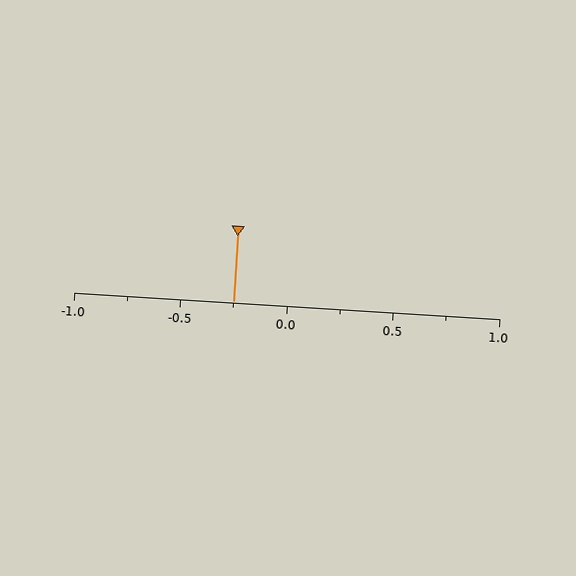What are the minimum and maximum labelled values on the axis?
The axis runs from -1.0 to 1.0.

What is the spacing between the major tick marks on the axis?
The major ticks are spaced 0.5 apart.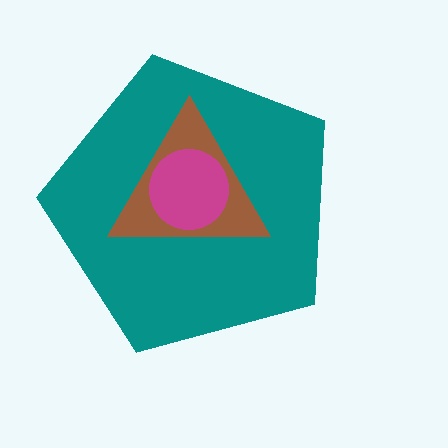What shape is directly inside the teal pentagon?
The brown triangle.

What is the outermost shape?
The teal pentagon.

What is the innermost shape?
The magenta circle.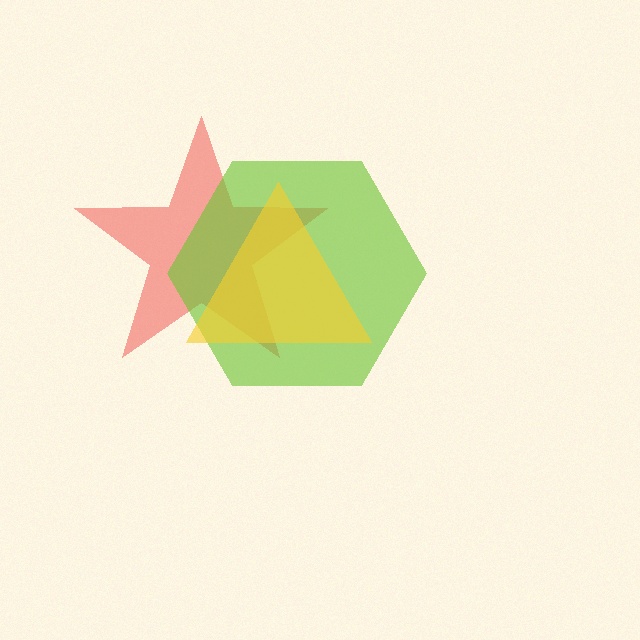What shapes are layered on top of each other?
The layered shapes are: a red star, a lime hexagon, a yellow triangle.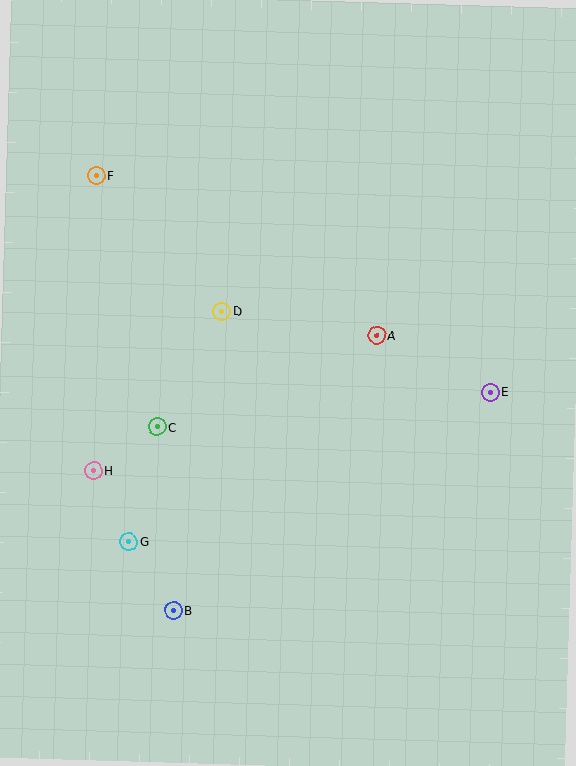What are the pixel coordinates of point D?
Point D is at (222, 311).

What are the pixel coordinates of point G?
Point G is at (129, 542).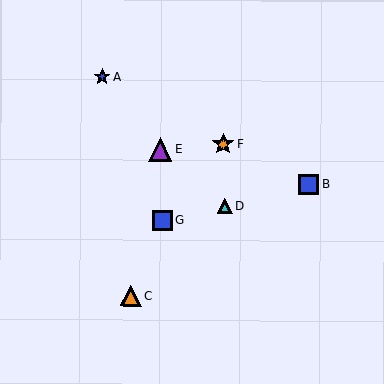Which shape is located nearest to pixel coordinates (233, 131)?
The orange star (labeled F) at (224, 144) is nearest to that location.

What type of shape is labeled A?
Shape A is a blue star.